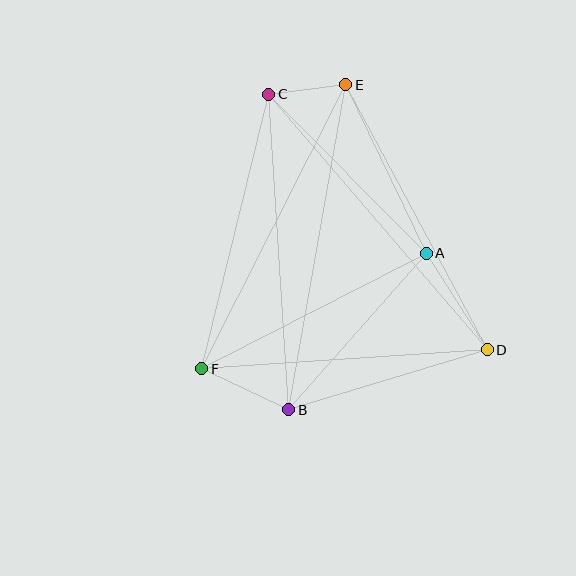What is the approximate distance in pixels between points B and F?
The distance between B and F is approximately 96 pixels.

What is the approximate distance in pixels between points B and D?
The distance between B and D is approximately 207 pixels.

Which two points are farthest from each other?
Points C and D are farthest from each other.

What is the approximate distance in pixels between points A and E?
The distance between A and E is approximately 186 pixels.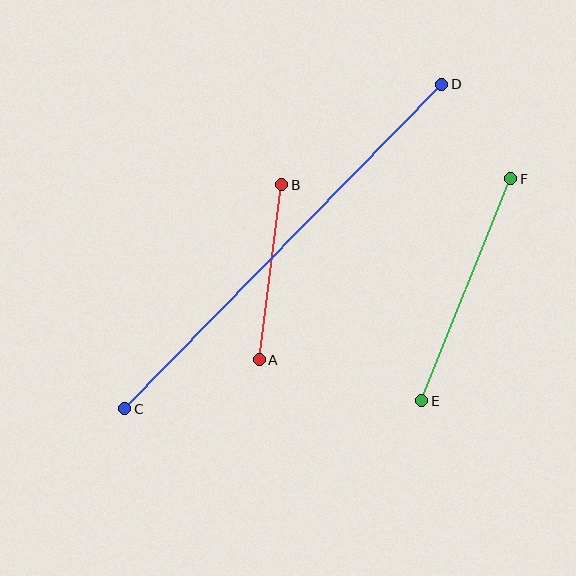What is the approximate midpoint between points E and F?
The midpoint is at approximately (466, 290) pixels.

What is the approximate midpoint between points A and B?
The midpoint is at approximately (270, 272) pixels.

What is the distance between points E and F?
The distance is approximately 239 pixels.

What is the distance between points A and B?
The distance is approximately 176 pixels.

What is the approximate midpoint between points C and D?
The midpoint is at approximately (283, 247) pixels.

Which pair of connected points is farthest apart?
Points C and D are farthest apart.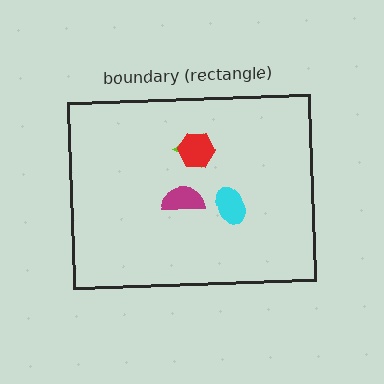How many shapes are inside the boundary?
4 inside, 0 outside.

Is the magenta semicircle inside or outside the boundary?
Inside.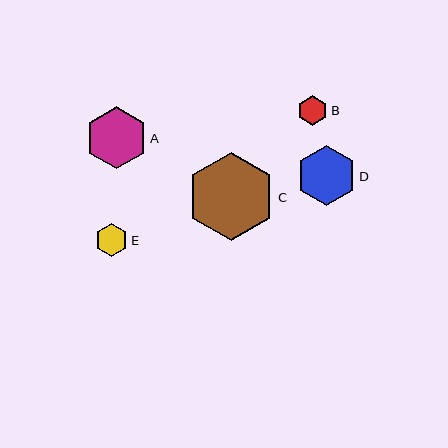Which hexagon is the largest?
Hexagon C is the largest with a size of approximately 88 pixels.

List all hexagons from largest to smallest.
From largest to smallest: C, A, D, E, B.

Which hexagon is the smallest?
Hexagon B is the smallest with a size of approximately 30 pixels.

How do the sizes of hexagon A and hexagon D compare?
Hexagon A and hexagon D are approximately the same size.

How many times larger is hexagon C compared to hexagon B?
Hexagon C is approximately 3.0 times the size of hexagon B.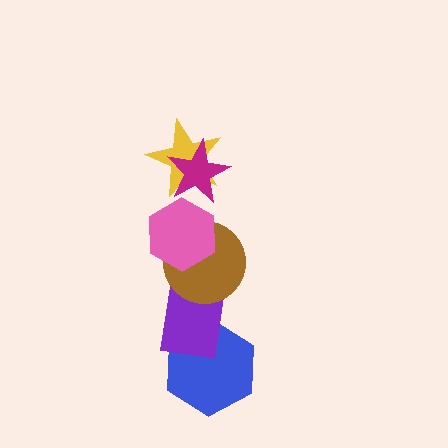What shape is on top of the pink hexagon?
The yellow star is on top of the pink hexagon.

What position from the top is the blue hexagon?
The blue hexagon is 6th from the top.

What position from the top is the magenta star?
The magenta star is 1st from the top.